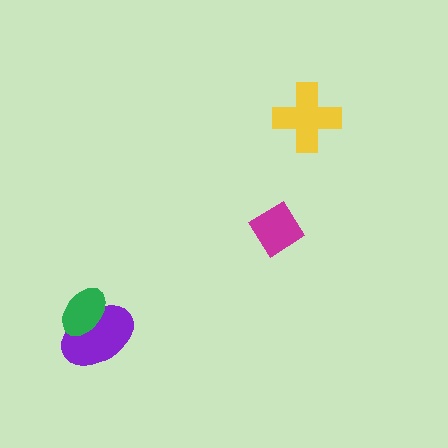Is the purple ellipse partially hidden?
Yes, it is partially covered by another shape.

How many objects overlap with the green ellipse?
1 object overlaps with the green ellipse.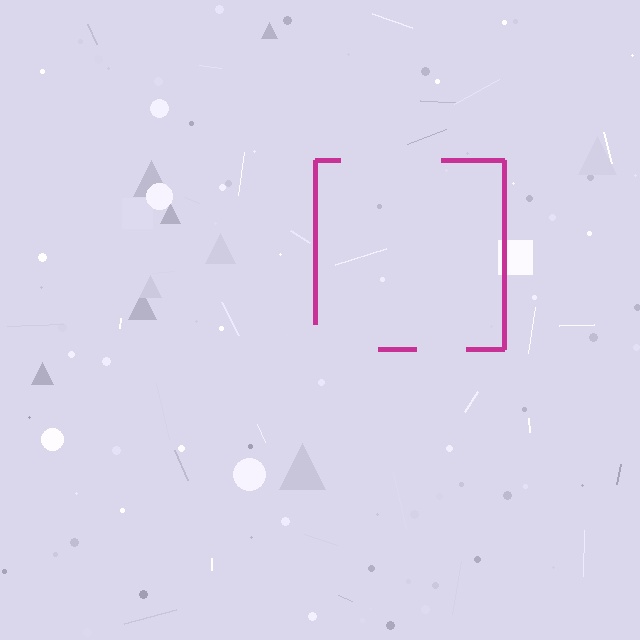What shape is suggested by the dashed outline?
The dashed outline suggests a square.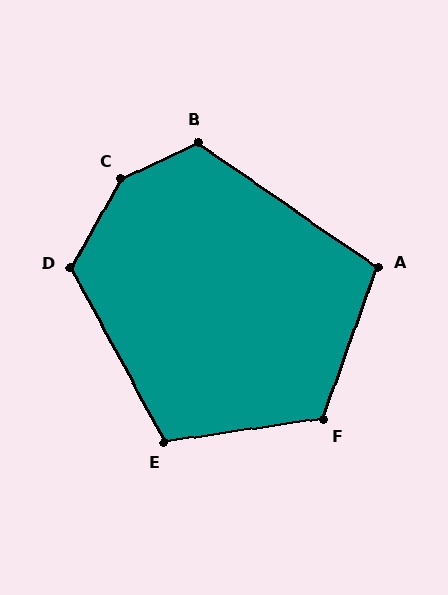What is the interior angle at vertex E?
Approximately 110 degrees (obtuse).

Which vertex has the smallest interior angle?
A, at approximately 105 degrees.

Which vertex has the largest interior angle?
C, at approximately 145 degrees.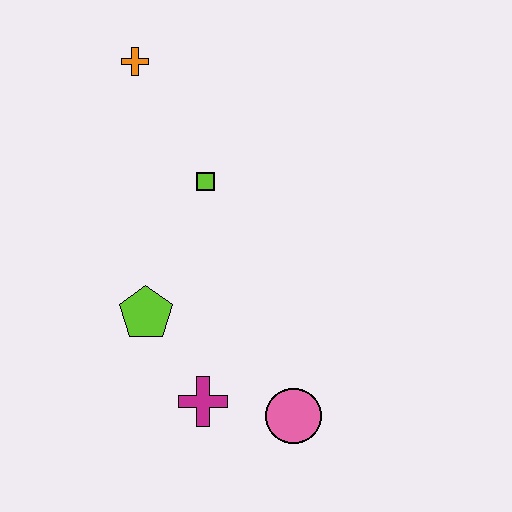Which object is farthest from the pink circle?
The orange cross is farthest from the pink circle.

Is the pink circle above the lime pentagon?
No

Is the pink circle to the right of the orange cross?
Yes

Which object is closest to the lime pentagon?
The magenta cross is closest to the lime pentagon.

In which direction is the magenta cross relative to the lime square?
The magenta cross is below the lime square.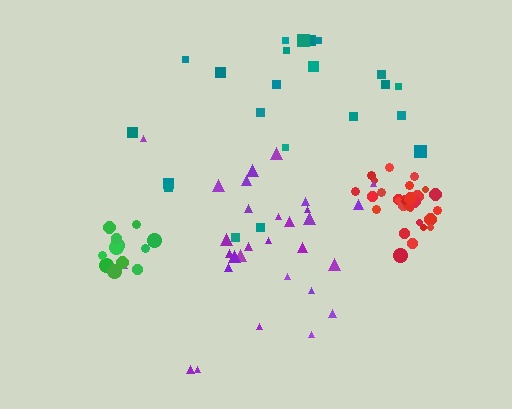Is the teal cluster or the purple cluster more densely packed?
Purple.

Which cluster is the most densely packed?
Red.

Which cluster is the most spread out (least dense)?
Teal.